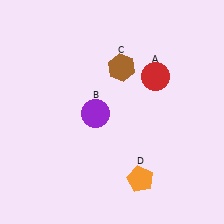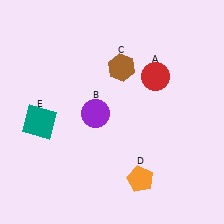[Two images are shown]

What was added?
A teal square (E) was added in Image 2.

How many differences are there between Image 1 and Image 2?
There is 1 difference between the two images.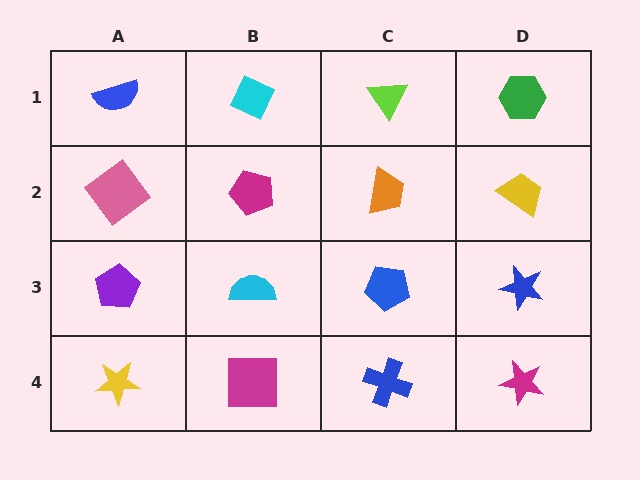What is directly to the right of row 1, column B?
A lime triangle.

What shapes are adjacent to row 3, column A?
A pink diamond (row 2, column A), a yellow star (row 4, column A), a cyan semicircle (row 3, column B).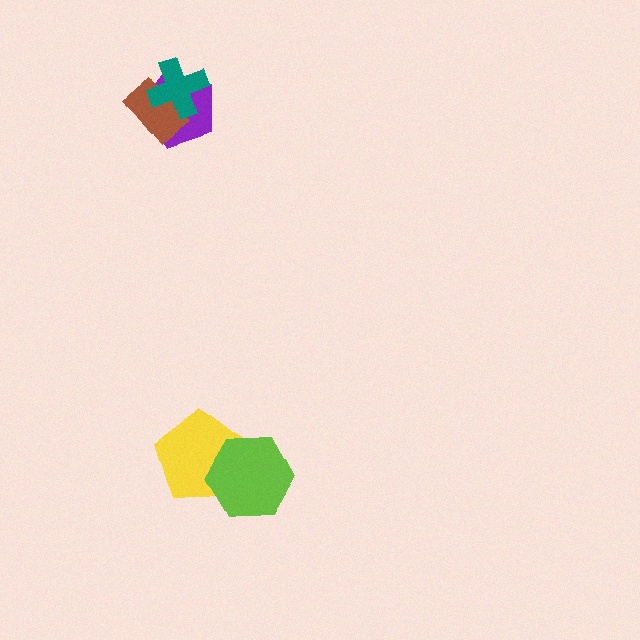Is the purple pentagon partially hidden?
Yes, it is partially covered by another shape.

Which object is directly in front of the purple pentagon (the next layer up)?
The brown rectangle is directly in front of the purple pentagon.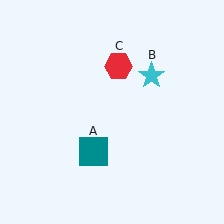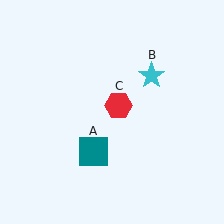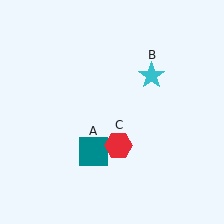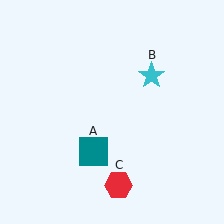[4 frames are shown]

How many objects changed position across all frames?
1 object changed position: red hexagon (object C).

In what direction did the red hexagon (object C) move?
The red hexagon (object C) moved down.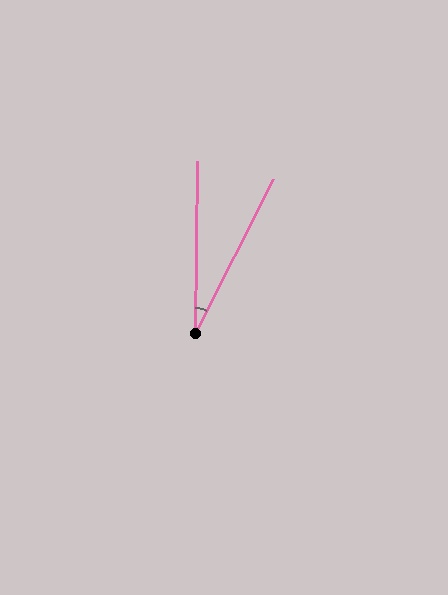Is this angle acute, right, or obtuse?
It is acute.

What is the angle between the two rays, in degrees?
Approximately 26 degrees.